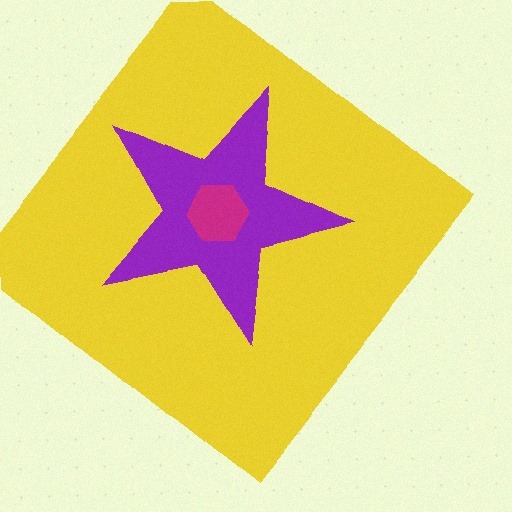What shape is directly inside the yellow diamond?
The purple star.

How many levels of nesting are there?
3.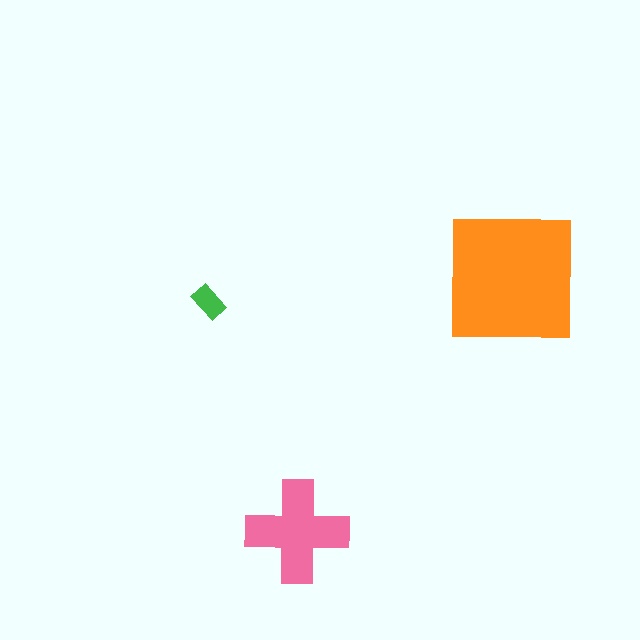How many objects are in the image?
There are 3 objects in the image.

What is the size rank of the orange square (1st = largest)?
1st.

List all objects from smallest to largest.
The green rectangle, the pink cross, the orange square.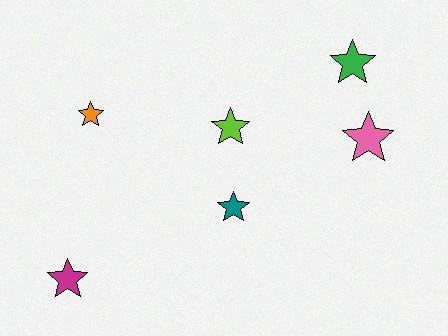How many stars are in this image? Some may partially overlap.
There are 6 stars.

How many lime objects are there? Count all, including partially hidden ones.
There is 1 lime object.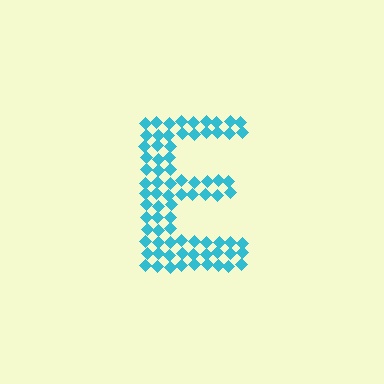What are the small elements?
The small elements are diamonds.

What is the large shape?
The large shape is the letter E.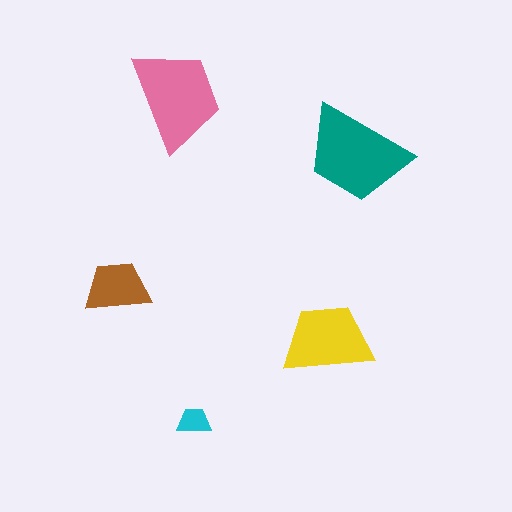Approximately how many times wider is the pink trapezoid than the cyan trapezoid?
About 3 times wider.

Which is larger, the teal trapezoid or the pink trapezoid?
The teal one.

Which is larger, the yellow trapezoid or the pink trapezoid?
The pink one.